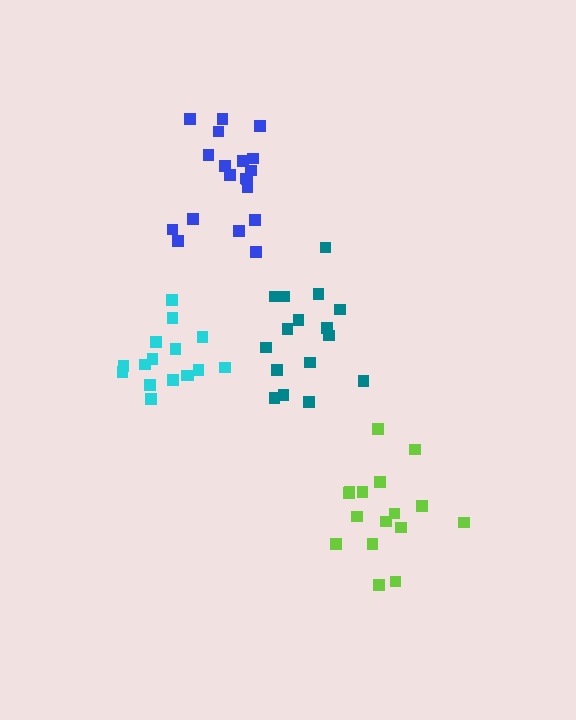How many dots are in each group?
Group 1: 16 dots, Group 2: 16 dots, Group 3: 19 dots, Group 4: 16 dots (67 total).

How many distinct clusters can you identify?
There are 4 distinct clusters.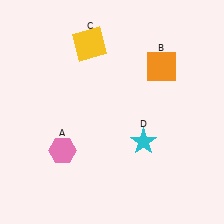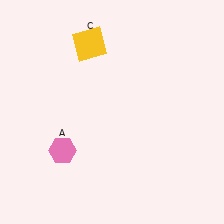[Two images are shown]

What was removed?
The cyan star (D), the orange square (B) were removed in Image 2.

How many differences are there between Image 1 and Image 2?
There are 2 differences between the two images.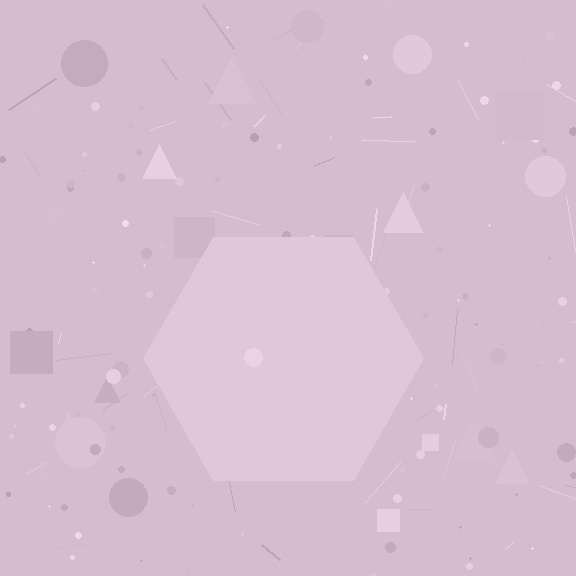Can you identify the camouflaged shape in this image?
The camouflaged shape is a hexagon.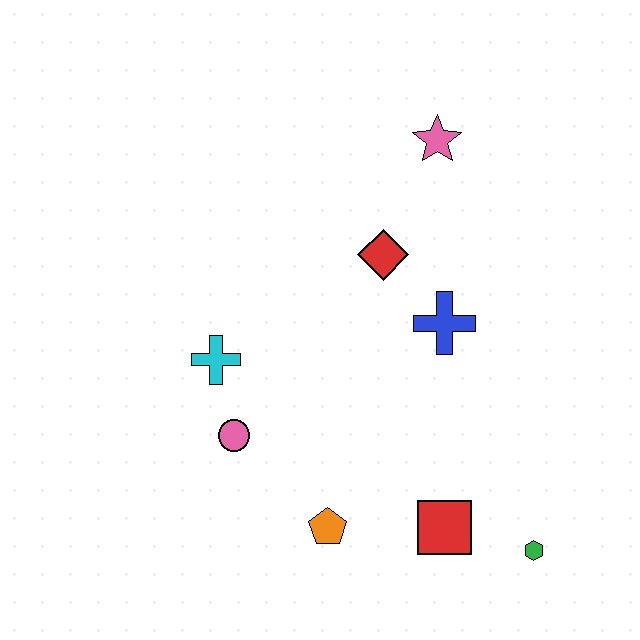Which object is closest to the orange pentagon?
The red square is closest to the orange pentagon.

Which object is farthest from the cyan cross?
The green hexagon is farthest from the cyan cross.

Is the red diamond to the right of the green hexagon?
No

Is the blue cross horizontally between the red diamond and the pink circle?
No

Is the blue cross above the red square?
Yes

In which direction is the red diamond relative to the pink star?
The red diamond is below the pink star.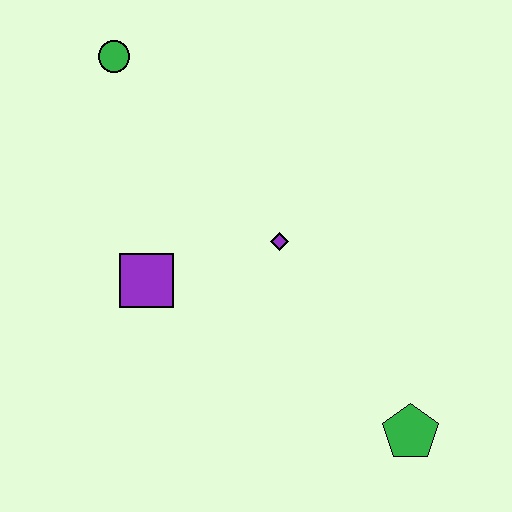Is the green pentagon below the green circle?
Yes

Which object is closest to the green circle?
The purple square is closest to the green circle.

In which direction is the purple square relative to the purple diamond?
The purple square is to the left of the purple diamond.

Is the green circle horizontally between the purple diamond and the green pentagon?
No